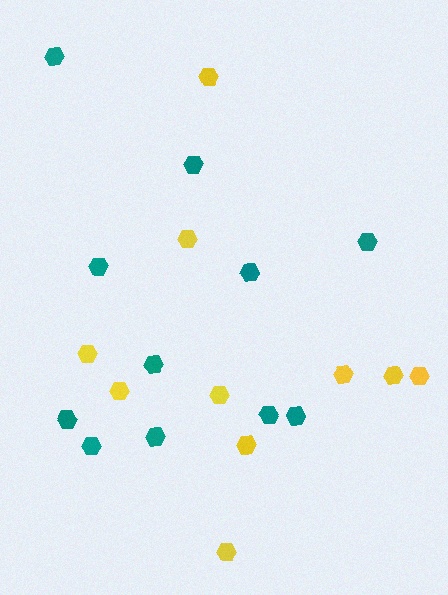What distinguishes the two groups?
There are 2 groups: one group of teal hexagons (11) and one group of yellow hexagons (10).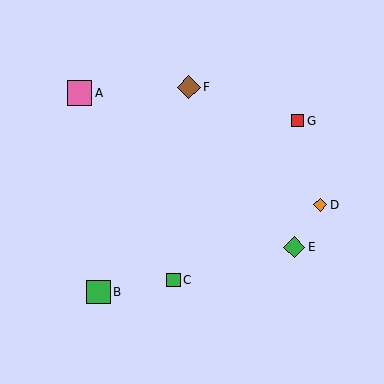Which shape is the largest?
The pink square (labeled A) is the largest.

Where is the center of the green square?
The center of the green square is at (173, 280).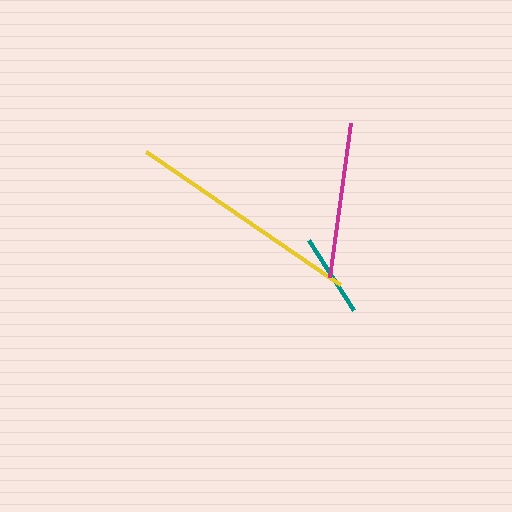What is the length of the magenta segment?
The magenta segment is approximately 155 pixels long.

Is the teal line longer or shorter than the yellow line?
The yellow line is longer than the teal line.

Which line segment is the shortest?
The teal line is the shortest at approximately 83 pixels.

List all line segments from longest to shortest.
From longest to shortest: yellow, magenta, teal.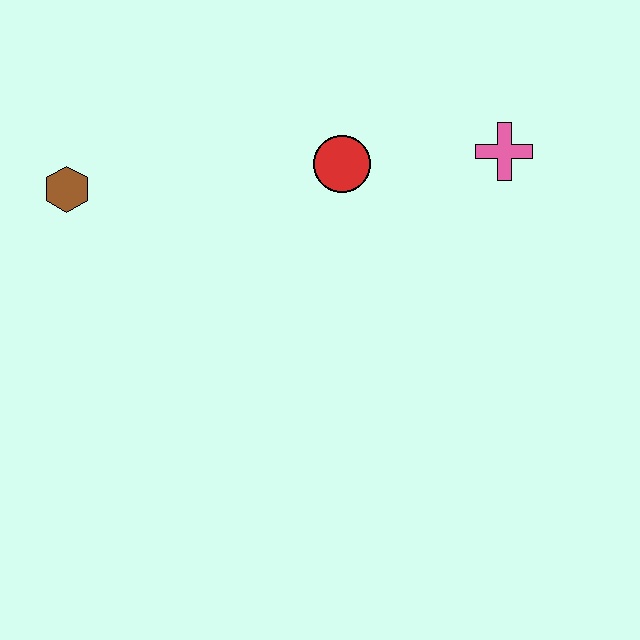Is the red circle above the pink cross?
No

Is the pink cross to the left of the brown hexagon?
No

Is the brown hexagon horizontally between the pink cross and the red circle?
No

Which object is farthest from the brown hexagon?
The pink cross is farthest from the brown hexagon.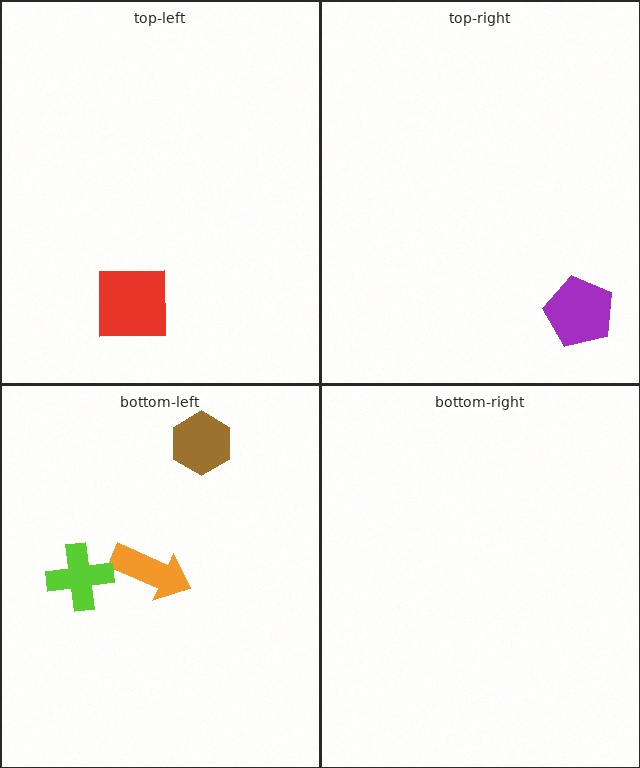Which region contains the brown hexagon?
The bottom-left region.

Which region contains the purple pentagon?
The top-right region.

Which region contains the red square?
The top-left region.